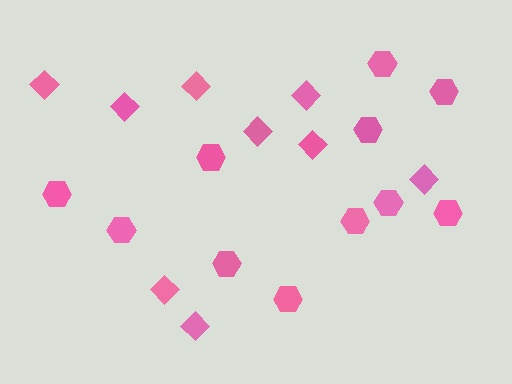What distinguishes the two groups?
There are 2 groups: one group of hexagons (11) and one group of diamonds (9).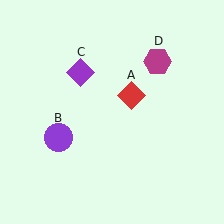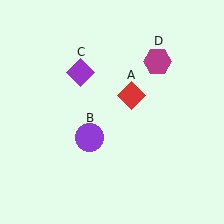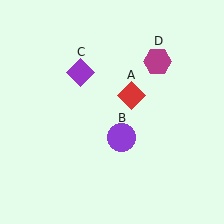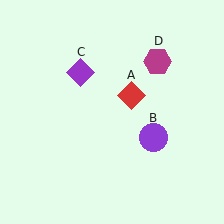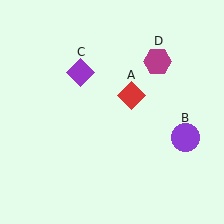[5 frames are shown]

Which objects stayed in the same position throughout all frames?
Red diamond (object A) and purple diamond (object C) and magenta hexagon (object D) remained stationary.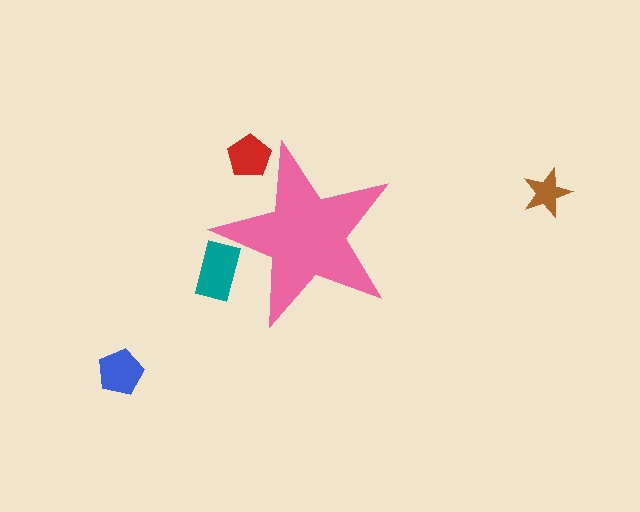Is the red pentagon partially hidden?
Yes, the red pentagon is partially hidden behind the pink star.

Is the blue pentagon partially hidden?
No, the blue pentagon is fully visible.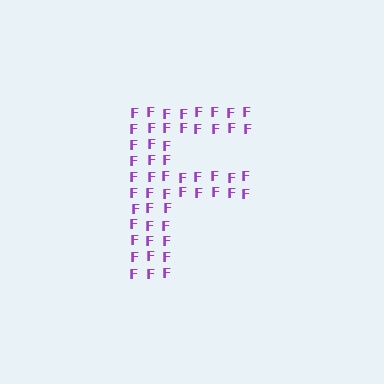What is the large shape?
The large shape is the letter F.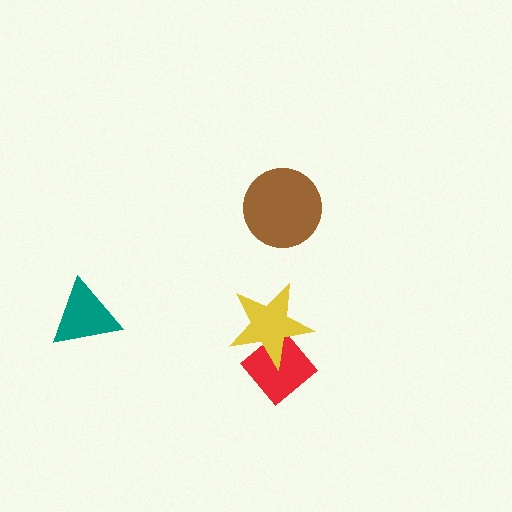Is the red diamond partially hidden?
Yes, it is partially covered by another shape.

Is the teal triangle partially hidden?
No, no other shape covers it.